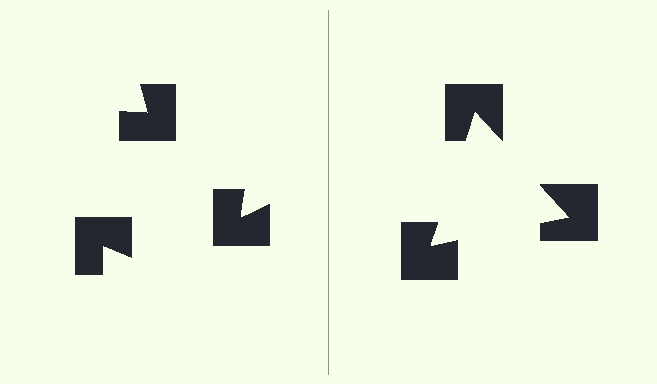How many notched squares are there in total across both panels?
6 — 3 on each side.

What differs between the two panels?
The notched squares are positioned identically on both sides; only the wedge orientations differ. On the right they align to a triangle; on the left they are misaligned.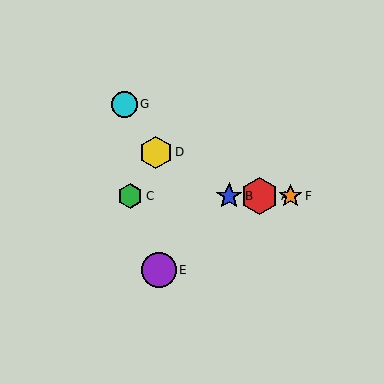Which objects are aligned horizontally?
Objects A, B, C, F are aligned horizontally.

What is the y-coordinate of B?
Object B is at y≈196.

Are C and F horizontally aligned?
Yes, both are at y≈196.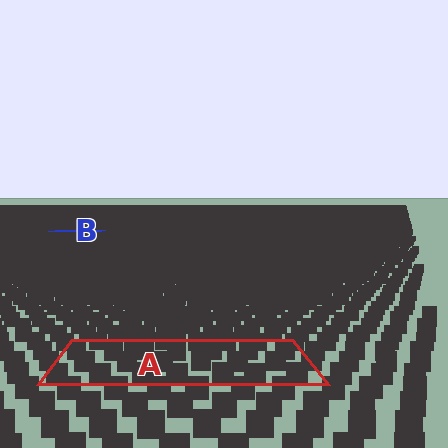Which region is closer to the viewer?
Region A is closer. The texture elements there are larger and more spread out.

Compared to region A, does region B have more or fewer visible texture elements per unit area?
Region B has more texture elements per unit area — they are packed more densely because it is farther away.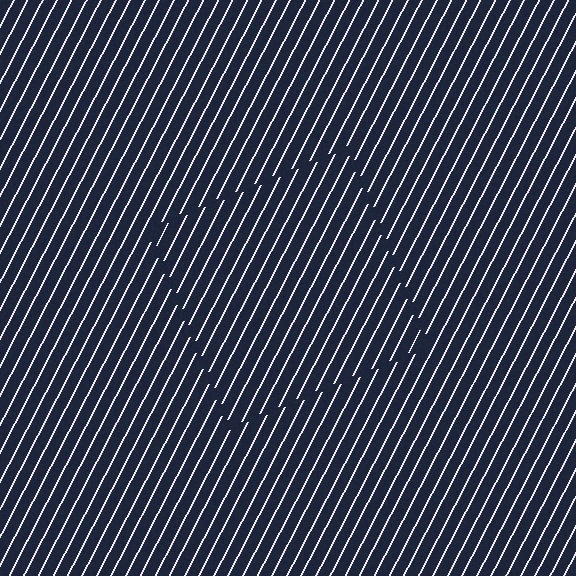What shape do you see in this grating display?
An illusory square. The interior of the shape contains the same grating, shifted by half a period — the contour is defined by the phase discontinuity where line-ends from the inner and outer gratings abut.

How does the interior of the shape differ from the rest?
The interior of the shape contains the same grating, shifted by half a period — the contour is defined by the phase discontinuity where line-ends from the inner and outer gratings abut.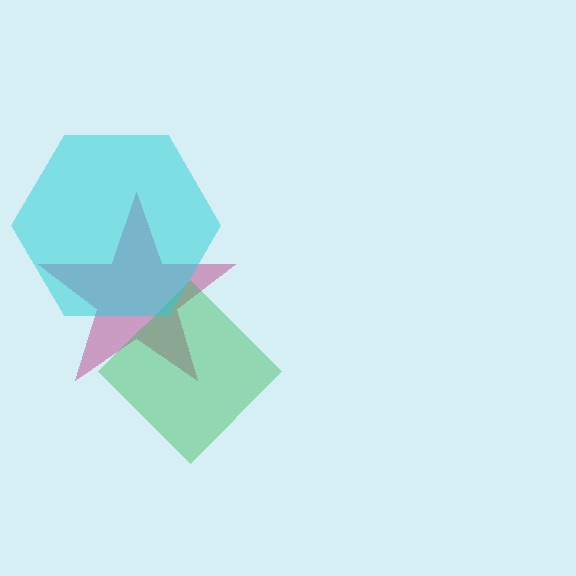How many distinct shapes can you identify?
There are 3 distinct shapes: a magenta star, a green diamond, a cyan hexagon.